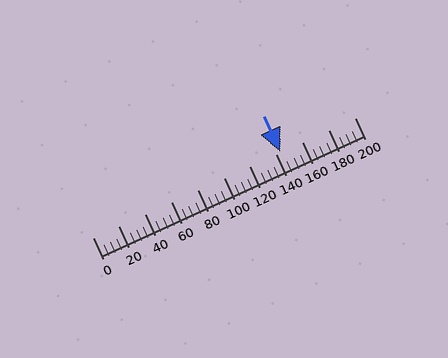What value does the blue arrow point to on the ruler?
The blue arrow points to approximately 143.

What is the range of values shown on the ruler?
The ruler shows values from 0 to 200.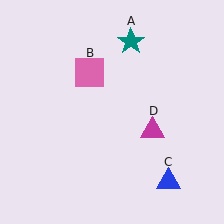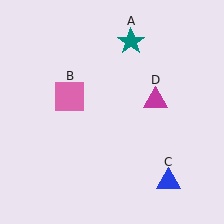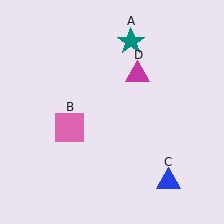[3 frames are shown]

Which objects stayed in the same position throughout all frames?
Teal star (object A) and blue triangle (object C) remained stationary.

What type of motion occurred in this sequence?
The pink square (object B), magenta triangle (object D) rotated counterclockwise around the center of the scene.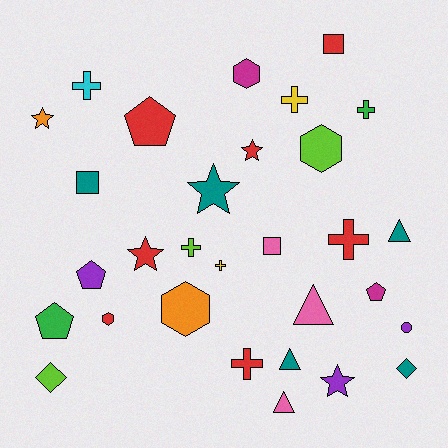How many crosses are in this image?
There are 7 crosses.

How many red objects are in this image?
There are 7 red objects.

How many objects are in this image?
There are 30 objects.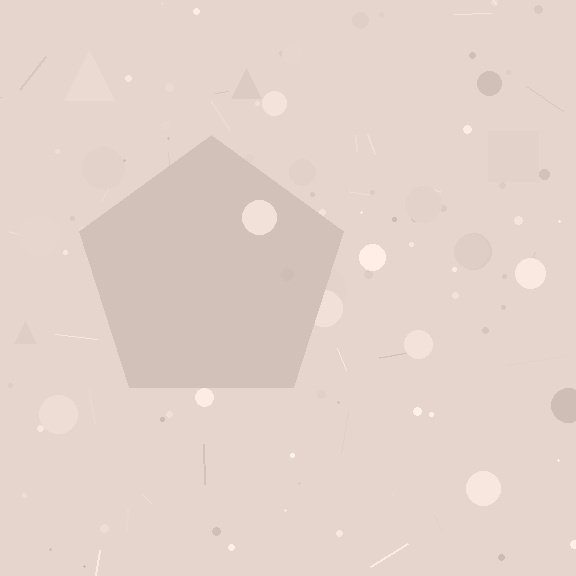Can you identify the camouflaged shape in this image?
The camouflaged shape is a pentagon.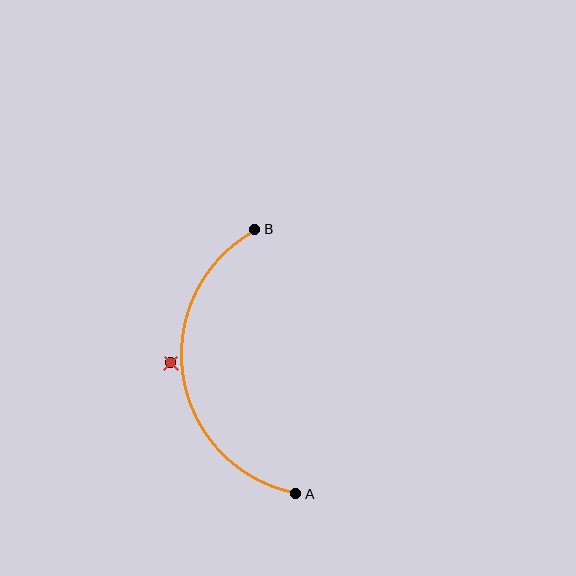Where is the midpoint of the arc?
The arc midpoint is the point on the curve farthest from the straight line joining A and B. It sits to the left of that line.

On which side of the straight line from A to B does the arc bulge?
The arc bulges to the left of the straight line connecting A and B.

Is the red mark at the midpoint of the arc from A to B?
No — the red mark does not lie on the arc at all. It sits slightly outside the curve.